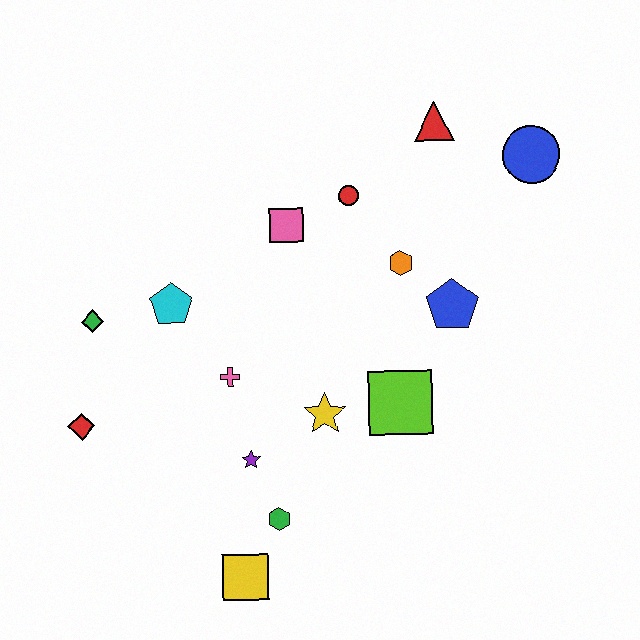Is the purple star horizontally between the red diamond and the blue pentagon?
Yes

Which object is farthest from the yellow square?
The blue circle is farthest from the yellow square.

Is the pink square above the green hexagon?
Yes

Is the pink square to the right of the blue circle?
No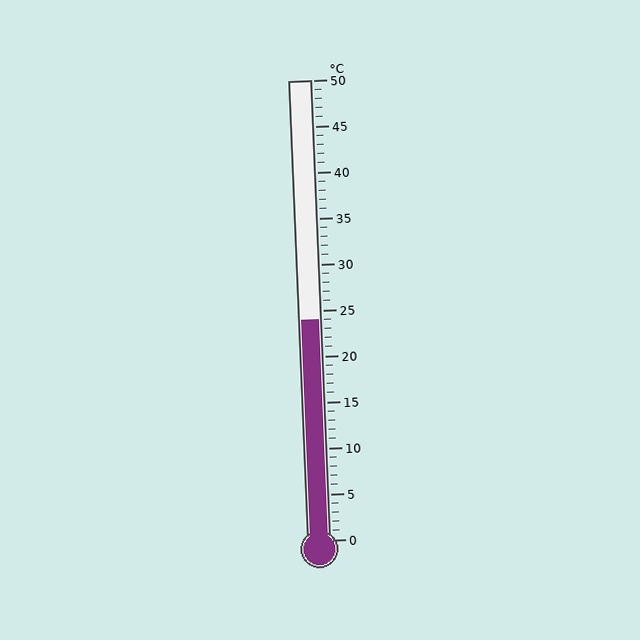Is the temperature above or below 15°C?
The temperature is above 15°C.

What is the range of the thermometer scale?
The thermometer scale ranges from 0°C to 50°C.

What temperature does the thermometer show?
The thermometer shows approximately 24°C.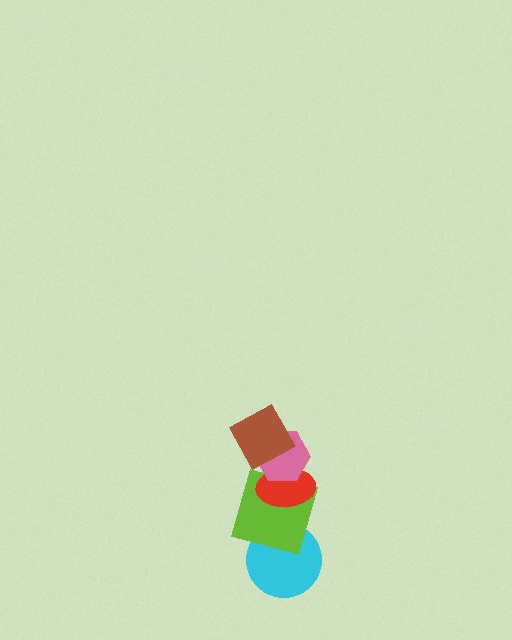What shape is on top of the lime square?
The red ellipse is on top of the lime square.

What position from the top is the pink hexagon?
The pink hexagon is 2nd from the top.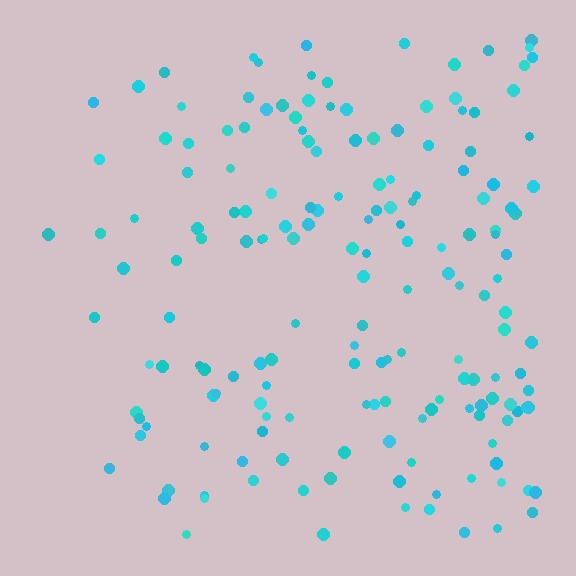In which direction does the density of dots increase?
From left to right, with the right side densest.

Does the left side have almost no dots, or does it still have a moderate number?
Still a moderate number, just noticeably fewer than the right.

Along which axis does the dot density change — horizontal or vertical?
Horizontal.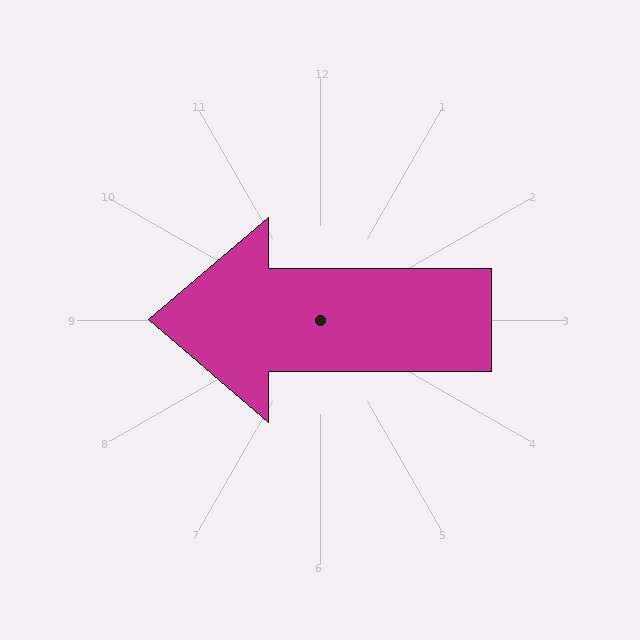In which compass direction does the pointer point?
West.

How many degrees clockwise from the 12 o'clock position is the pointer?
Approximately 270 degrees.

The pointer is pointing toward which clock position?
Roughly 9 o'clock.